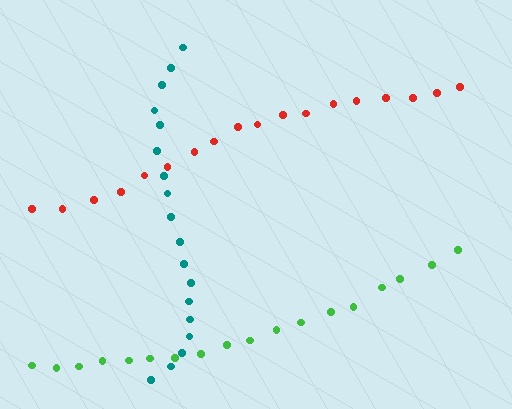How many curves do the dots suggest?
There are 3 distinct paths.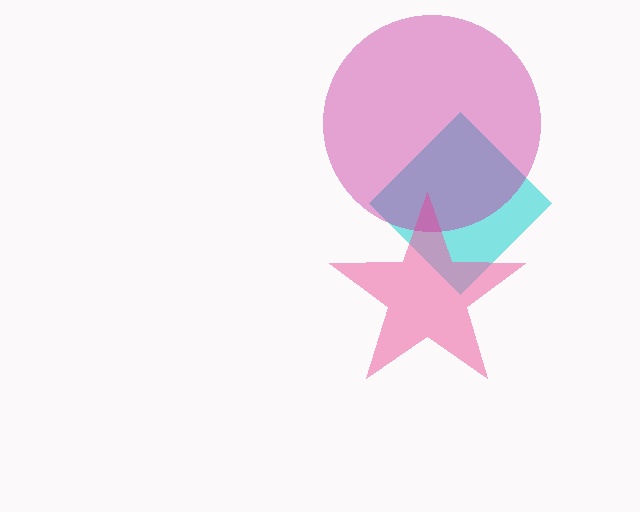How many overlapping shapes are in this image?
There are 3 overlapping shapes in the image.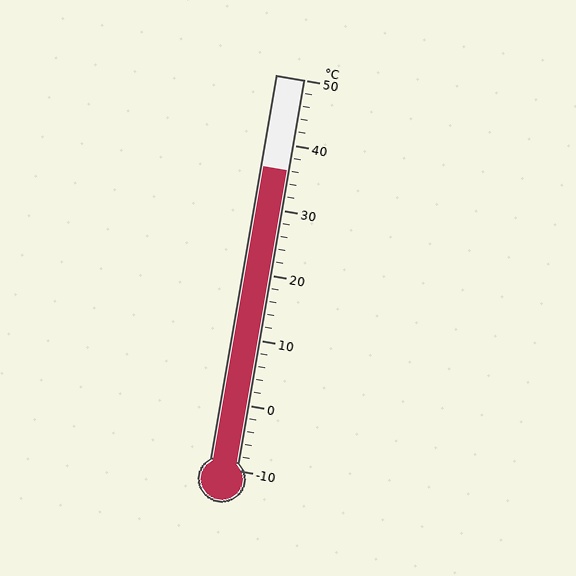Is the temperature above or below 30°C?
The temperature is above 30°C.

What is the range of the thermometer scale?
The thermometer scale ranges from -10°C to 50°C.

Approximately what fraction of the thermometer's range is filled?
The thermometer is filled to approximately 75% of its range.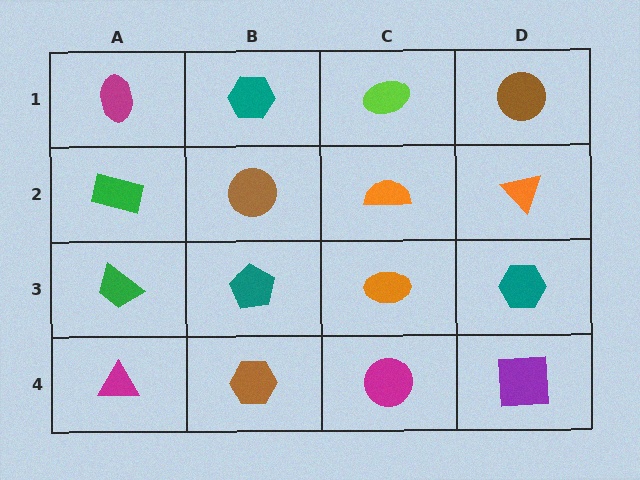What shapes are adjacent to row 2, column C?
A lime ellipse (row 1, column C), an orange ellipse (row 3, column C), a brown circle (row 2, column B), an orange triangle (row 2, column D).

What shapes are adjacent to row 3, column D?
An orange triangle (row 2, column D), a purple square (row 4, column D), an orange ellipse (row 3, column C).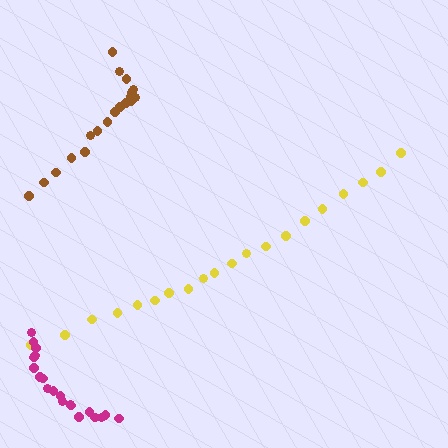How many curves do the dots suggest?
There are 3 distinct paths.